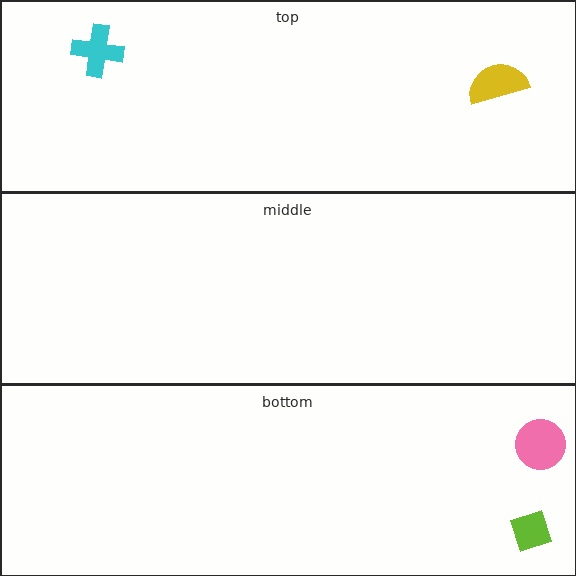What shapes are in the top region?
The cyan cross, the yellow semicircle.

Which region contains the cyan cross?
The top region.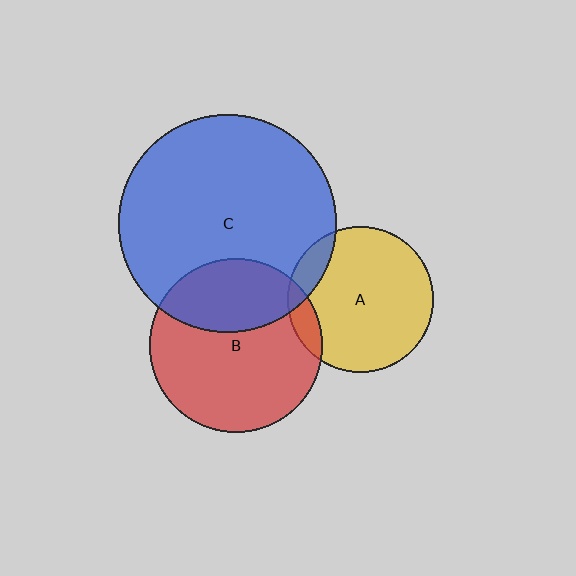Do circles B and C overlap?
Yes.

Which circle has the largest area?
Circle C (blue).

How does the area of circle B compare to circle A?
Approximately 1.4 times.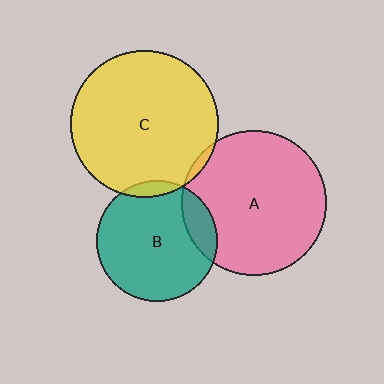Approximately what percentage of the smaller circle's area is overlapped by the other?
Approximately 15%.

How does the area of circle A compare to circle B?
Approximately 1.4 times.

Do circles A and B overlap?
Yes.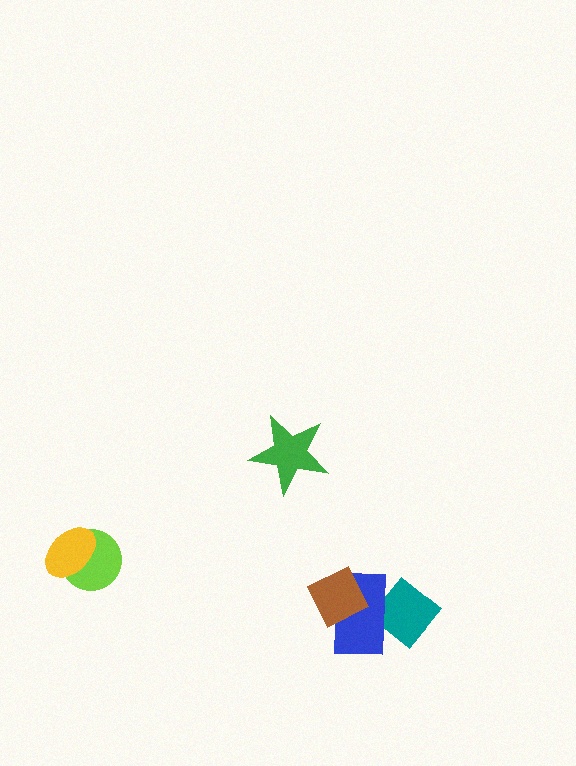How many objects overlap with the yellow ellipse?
1 object overlaps with the yellow ellipse.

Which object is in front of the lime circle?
The yellow ellipse is in front of the lime circle.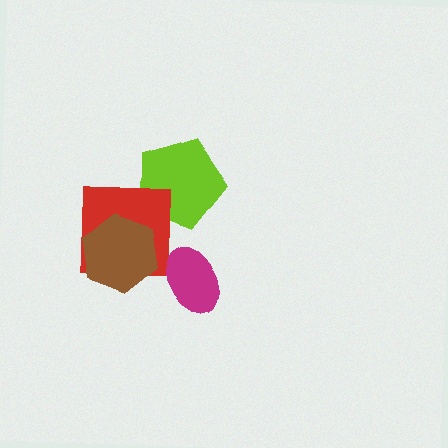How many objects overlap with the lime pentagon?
1 object overlaps with the lime pentagon.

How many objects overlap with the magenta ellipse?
0 objects overlap with the magenta ellipse.